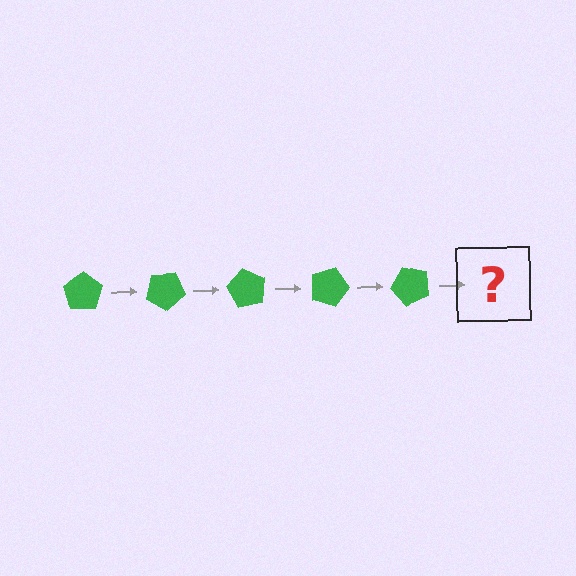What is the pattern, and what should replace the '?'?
The pattern is that the pentagon rotates 30 degrees each step. The '?' should be a green pentagon rotated 150 degrees.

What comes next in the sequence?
The next element should be a green pentagon rotated 150 degrees.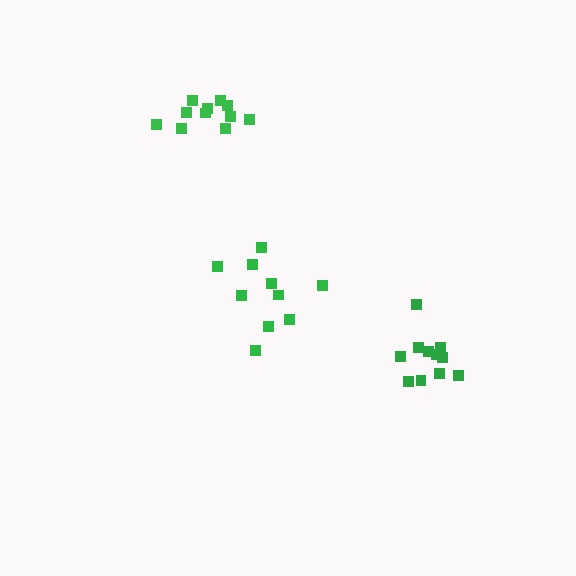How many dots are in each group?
Group 1: 11 dots, Group 2: 10 dots, Group 3: 11 dots (32 total).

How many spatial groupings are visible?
There are 3 spatial groupings.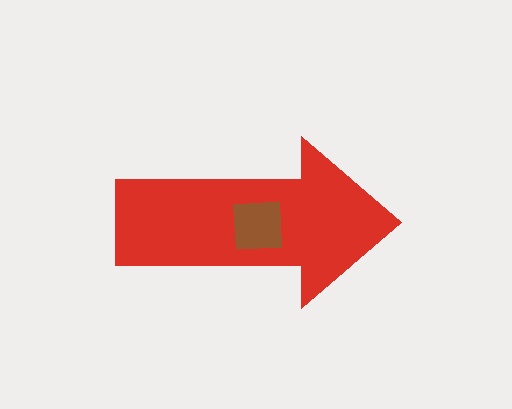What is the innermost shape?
The brown square.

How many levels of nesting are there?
2.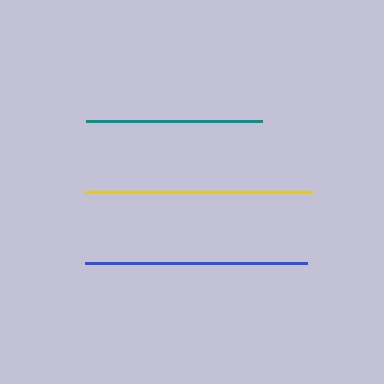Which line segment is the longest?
The yellow line is the longest at approximately 227 pixels.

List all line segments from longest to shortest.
From longest to shortest: yellow, blue, teal.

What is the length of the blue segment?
The blue segment is approximately 222 pixels long.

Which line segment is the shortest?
The teal line is the shortest at approximately 176 pixels.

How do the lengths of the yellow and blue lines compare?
The yellow and blue lines are approximately the same length.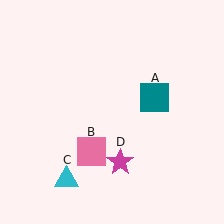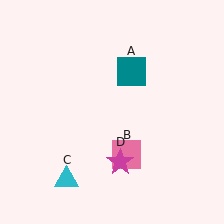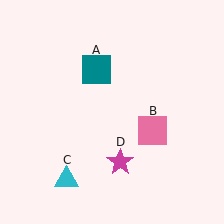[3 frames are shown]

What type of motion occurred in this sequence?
The teal square (object A), pink square (object B) rotated counterclockwise around the center of the scene.